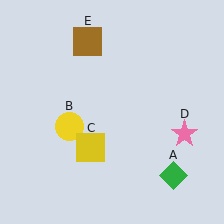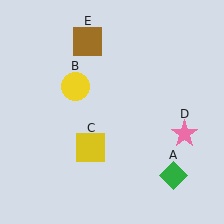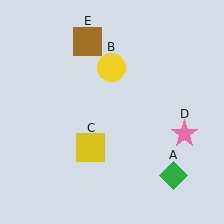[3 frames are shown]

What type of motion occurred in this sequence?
The yellow circle (object B) rotated clockwise around the center of the scene.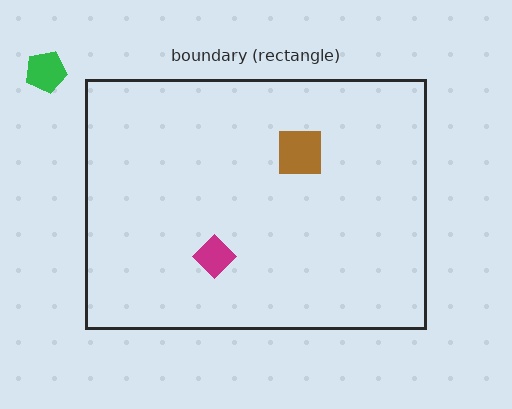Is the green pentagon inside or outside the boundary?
Outside.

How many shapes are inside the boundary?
2 inside, 1 outside.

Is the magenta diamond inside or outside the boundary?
Inside.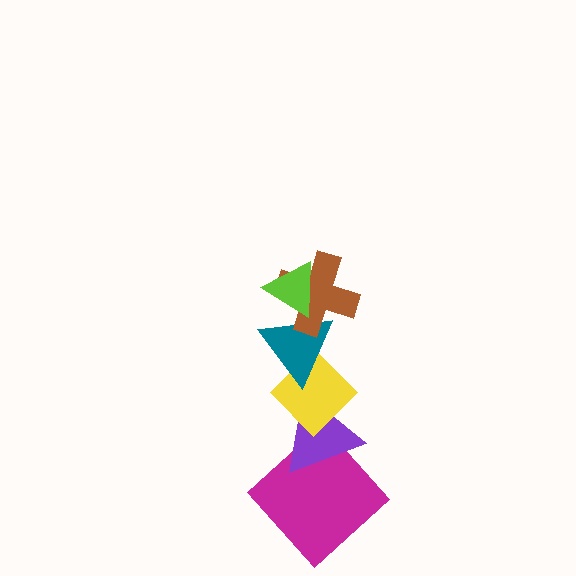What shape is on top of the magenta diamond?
The purple triangle is on top of the magenta diamond.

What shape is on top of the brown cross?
The lime triangle is on top of the brown cross.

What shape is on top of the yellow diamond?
The teal triangle is on top of the yellow diamond.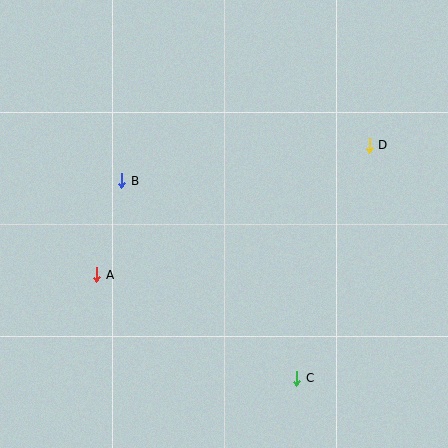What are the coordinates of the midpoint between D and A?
The midpoint between D and A is at (233, 210).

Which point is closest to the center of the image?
Point B at (122, 181) is closest to the center.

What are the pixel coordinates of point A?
Point A is at (97, 275).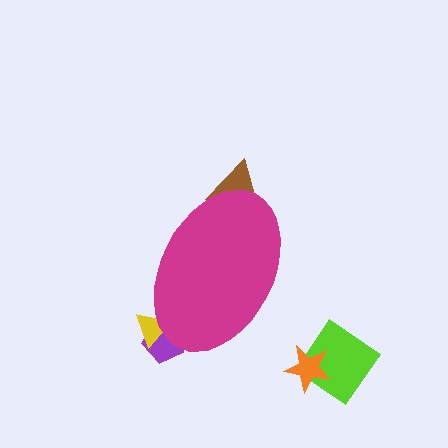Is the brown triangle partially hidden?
Yes, the brown triangle is partially hidden behind the magenta ellipse.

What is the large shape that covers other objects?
A magenta ellipse.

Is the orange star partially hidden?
No, the orange star is fully visible.